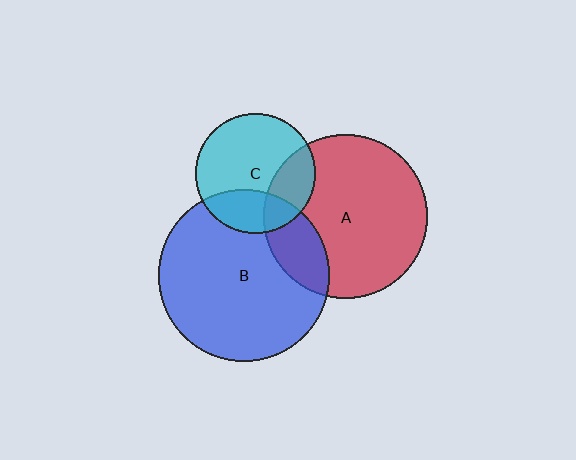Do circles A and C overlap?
Yes.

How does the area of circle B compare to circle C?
Approximately 2.0 times.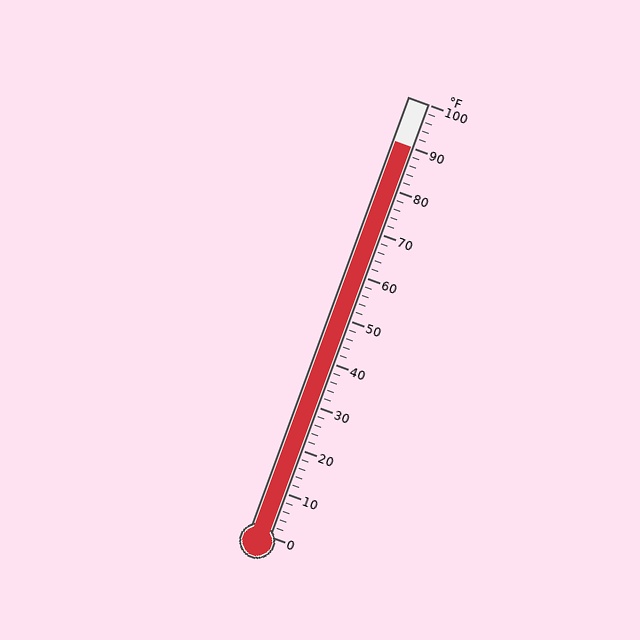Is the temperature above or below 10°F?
The temperature is above 10°F.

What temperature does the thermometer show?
The thermometer shows approximately 90°F.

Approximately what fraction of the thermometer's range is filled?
The thermometer is filled to approximately 90% of its range.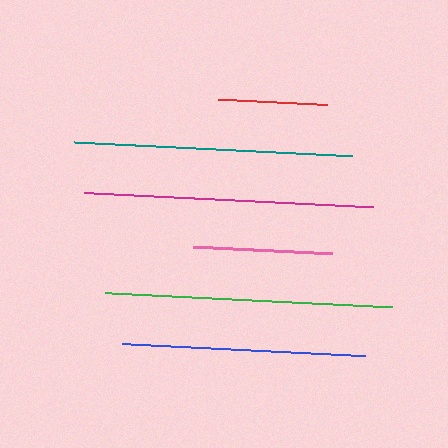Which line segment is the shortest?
The red line is the shortest at approximately 109 pixels.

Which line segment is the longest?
The magenta line is the longest at approximately 289 pixels.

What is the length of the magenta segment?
The magenta segment is approximately 289 pixels long.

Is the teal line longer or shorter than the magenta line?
The magenta line is longer than the teal line.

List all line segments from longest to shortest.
From longest to shortest: magenta, green, teal, blue, pink, red.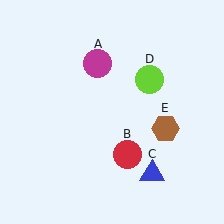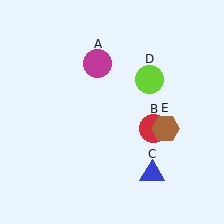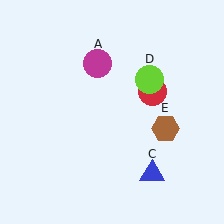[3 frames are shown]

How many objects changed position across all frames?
1 object changed position: red circle (object B).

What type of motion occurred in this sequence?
The red circle (object B) rotated counterclockwise around the center of the scene.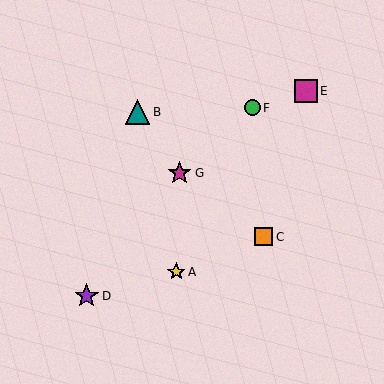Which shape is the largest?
The teal triangle (labeled B) is the largest.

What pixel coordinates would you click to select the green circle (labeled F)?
Click at (253, 108) to select the green circle F.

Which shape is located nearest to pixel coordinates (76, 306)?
The purple star (labeled D) at (87, 296) is nearest to that location.